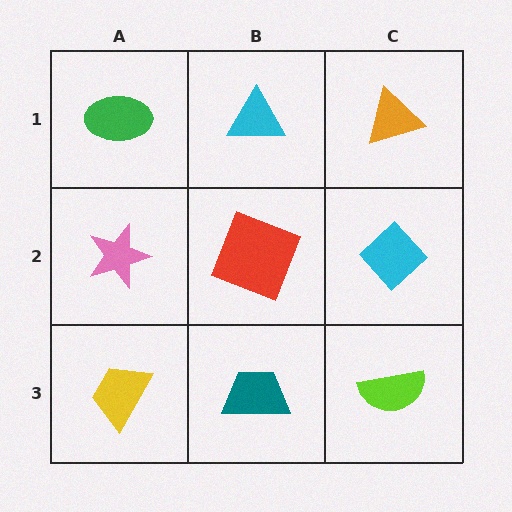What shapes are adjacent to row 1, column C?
A cyan diamond (row 2, column C), a cyan triangle (row 1, column B).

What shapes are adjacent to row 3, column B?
A red square (row 2, column B), a yellow trapezoid (row 3, column A), a lime semicircle (row 3, column C).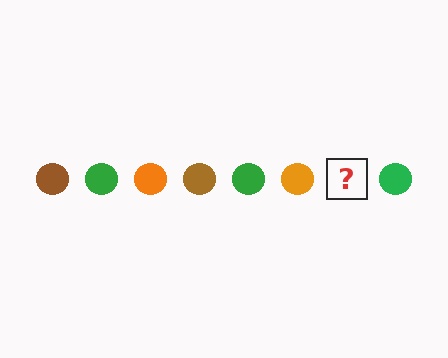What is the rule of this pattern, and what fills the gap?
The rule is that the pattern cycles through brown, green, orange circles. The gap should be filled with a brown circle.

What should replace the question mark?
The question mark should be replaced with a brown circle.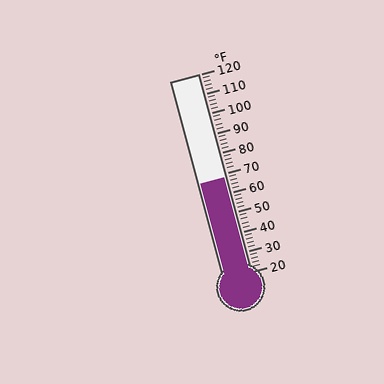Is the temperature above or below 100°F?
The temperature is below 100°F.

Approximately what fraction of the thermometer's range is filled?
The thermometer is filled to approximately 50% of its range.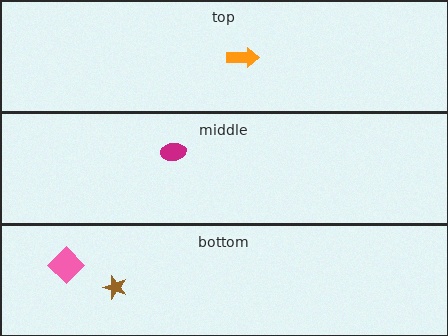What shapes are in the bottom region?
The brown star, the pink diamond.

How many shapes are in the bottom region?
2.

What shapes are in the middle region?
The magenta ellipse.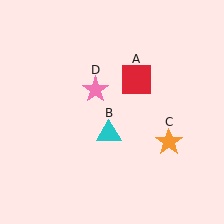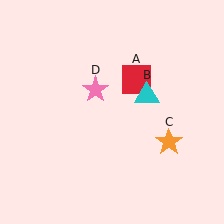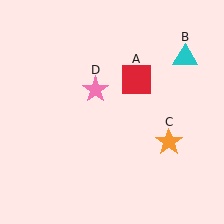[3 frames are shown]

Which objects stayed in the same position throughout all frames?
Red square (object A) and orange star (object C) and pink star (object D) remained stationary.